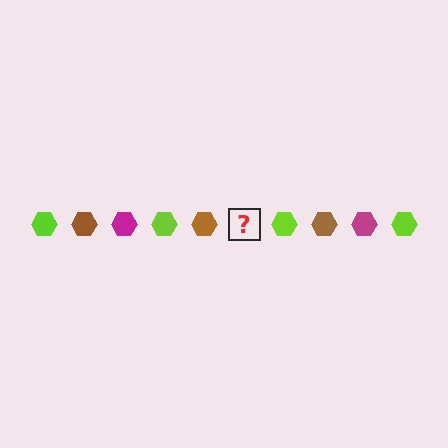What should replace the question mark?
The question mark should be replaced with a magenta hexagon.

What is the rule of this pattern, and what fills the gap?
The rule is that the pattern cycles through lime, brown, magenta hexagons. The gap should be filled with a magenta hexagon.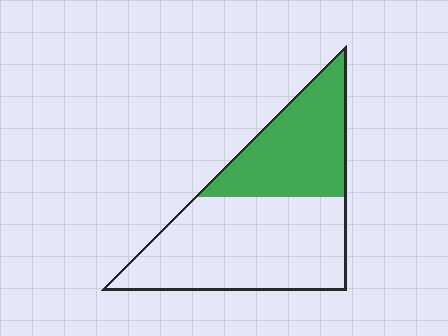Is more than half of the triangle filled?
No.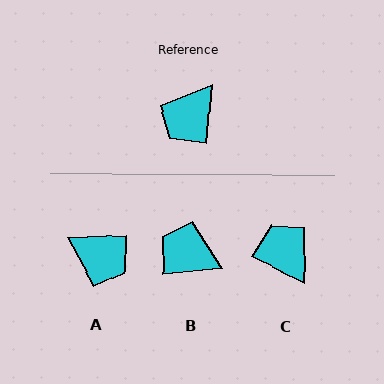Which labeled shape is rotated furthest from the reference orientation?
C, about 112 degrees away.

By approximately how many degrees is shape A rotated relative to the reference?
Approximately 97 degrees counter-clockwise.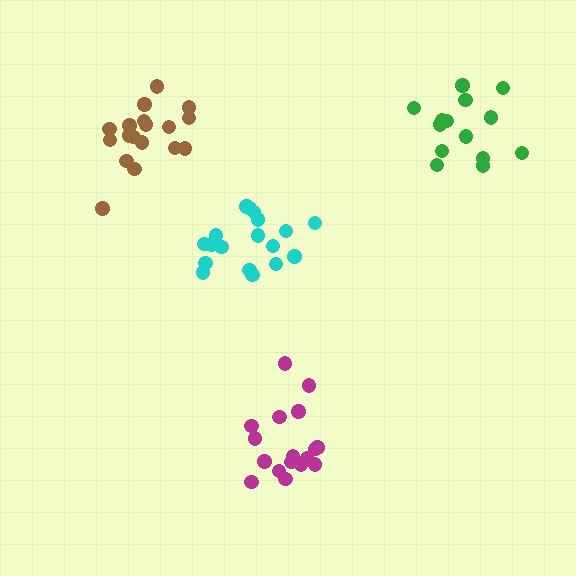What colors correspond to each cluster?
The clusters are colored: cyan, magenta, brown, green.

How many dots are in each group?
Group 1: 18 dots, Group 2: 18 dots, Group 3: 18 dots, Group 4: 14 dots (68 total).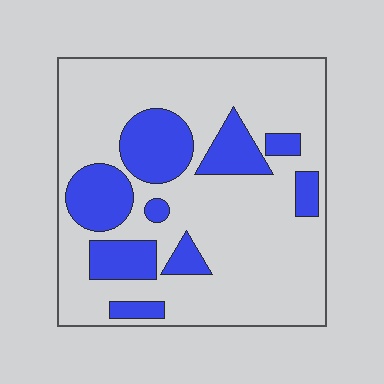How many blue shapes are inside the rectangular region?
9.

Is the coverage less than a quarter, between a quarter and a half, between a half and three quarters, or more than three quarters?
Between a quarter and a half.